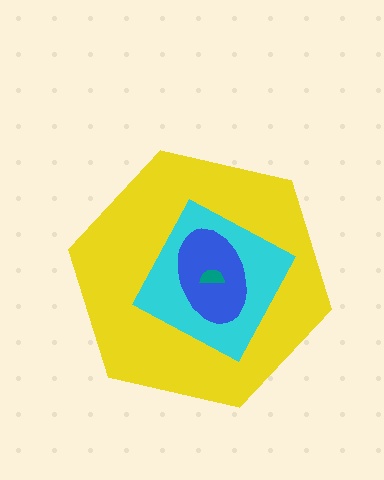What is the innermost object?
The teal semicircle.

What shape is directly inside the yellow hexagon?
The cyan diamond.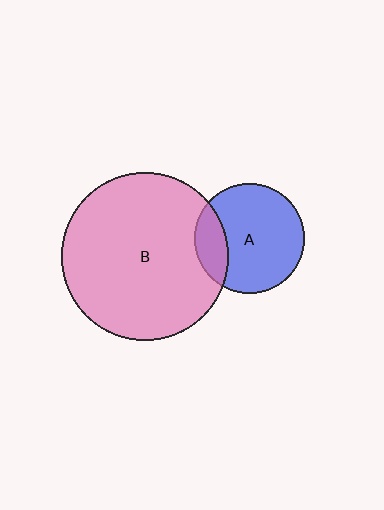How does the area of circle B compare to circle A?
Approximately 2.3 times.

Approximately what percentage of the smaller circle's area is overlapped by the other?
Approximately 20%.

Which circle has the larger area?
Circle B (pink).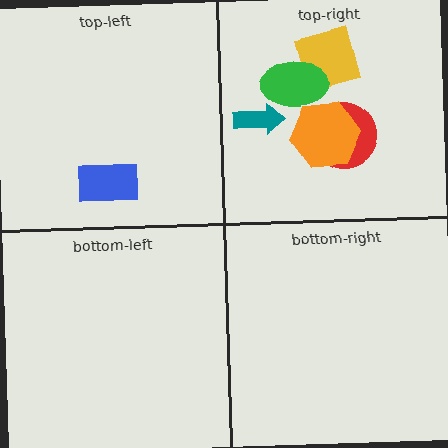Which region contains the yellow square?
The top-right region.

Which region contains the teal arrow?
The top-right region.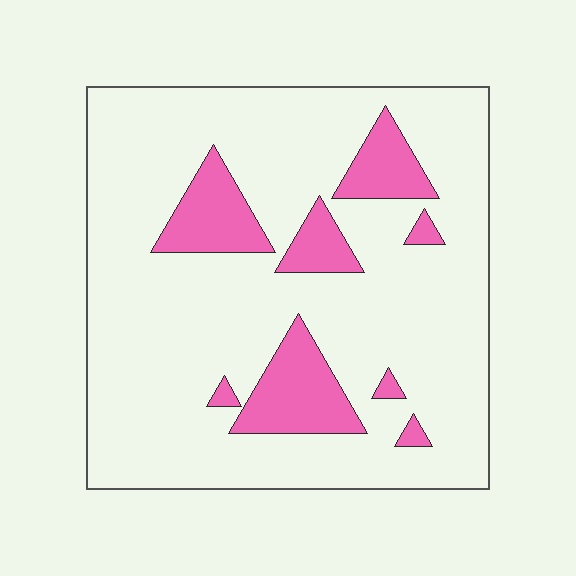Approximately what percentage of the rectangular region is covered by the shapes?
Approximately 15%.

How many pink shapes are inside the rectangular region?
8.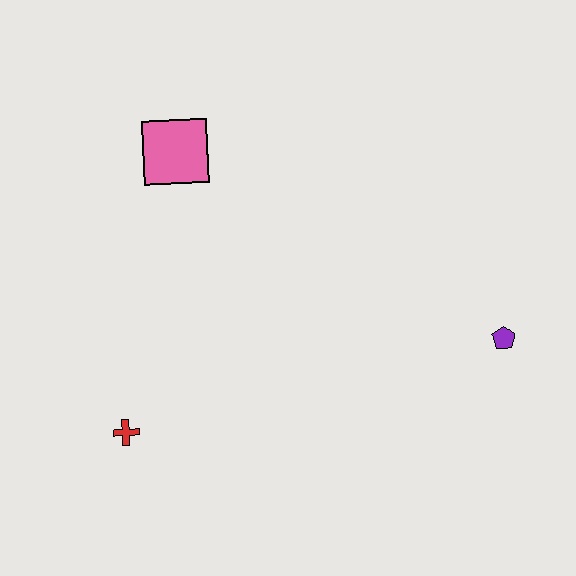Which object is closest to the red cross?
The pink square is closest to the red cross.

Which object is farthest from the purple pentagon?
The red cross is farthest from the purple pentagon.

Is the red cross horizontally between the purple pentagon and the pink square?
No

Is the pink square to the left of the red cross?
No